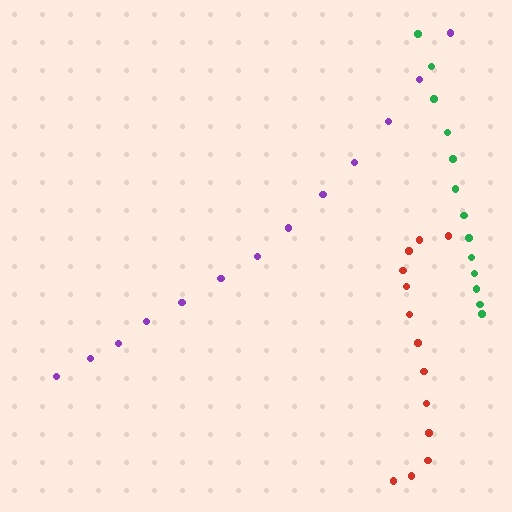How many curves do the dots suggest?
There are 3 distinct paths.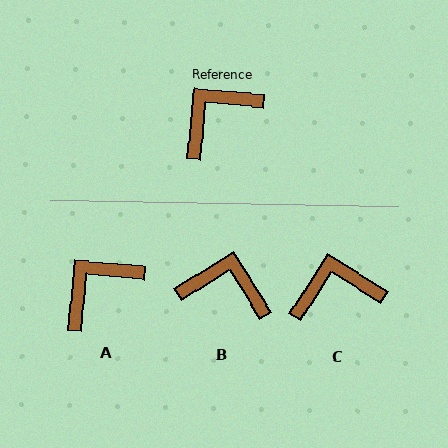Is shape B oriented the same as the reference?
No, it is off by about 53 degrees.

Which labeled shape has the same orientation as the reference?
A.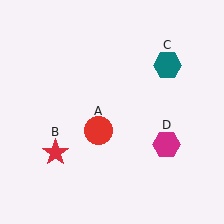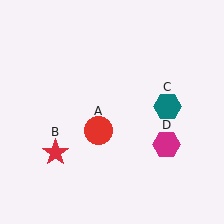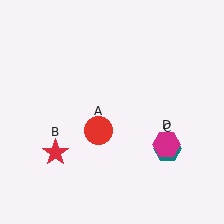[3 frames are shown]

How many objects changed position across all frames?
1 object changed position: teal hexagon (object C).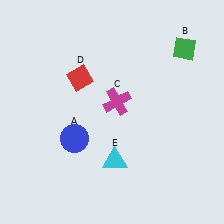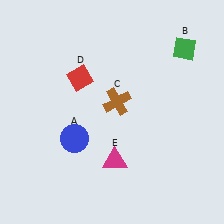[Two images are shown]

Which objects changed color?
C changed from magenta to brown. E changed from cyan to magenta.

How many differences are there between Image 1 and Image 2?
There are 2 differences between the two images.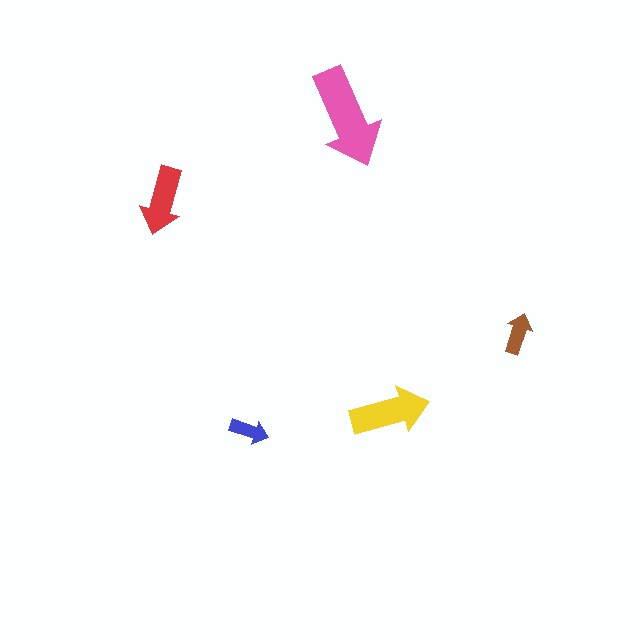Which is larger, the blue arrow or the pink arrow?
The pink one.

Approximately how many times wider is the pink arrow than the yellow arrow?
About 1.5 times wider.